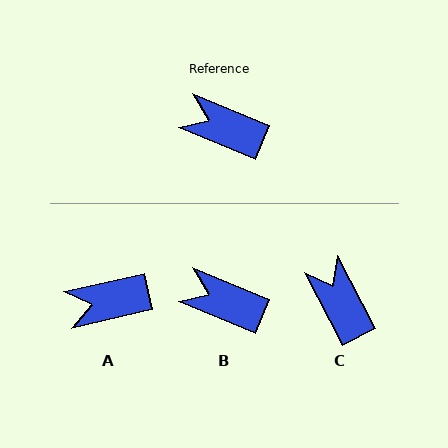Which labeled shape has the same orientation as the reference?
B.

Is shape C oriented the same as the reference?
No, it is off by about 40 degrees.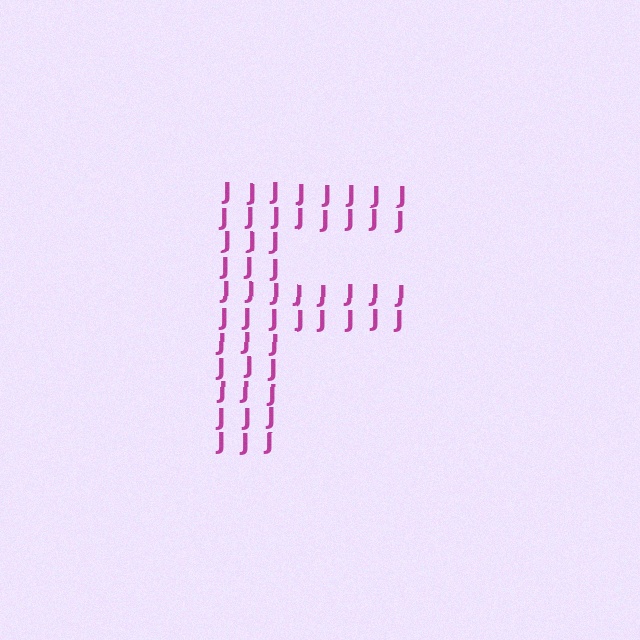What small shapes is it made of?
It is made of small letter J's.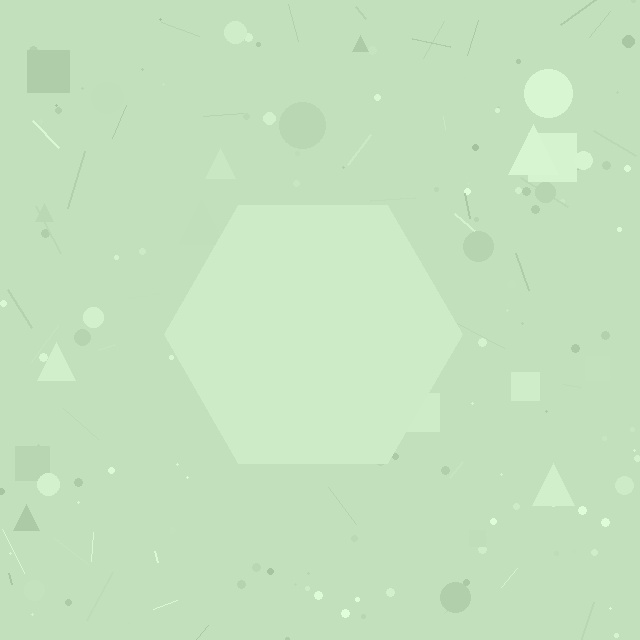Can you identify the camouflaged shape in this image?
The camouflaged shape is a hexagon.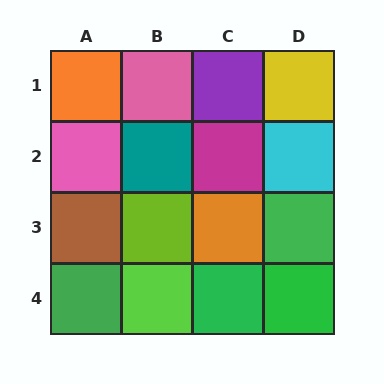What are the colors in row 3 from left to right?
Brown, lime, orange, green.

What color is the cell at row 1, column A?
Orange.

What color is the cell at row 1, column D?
Yellow.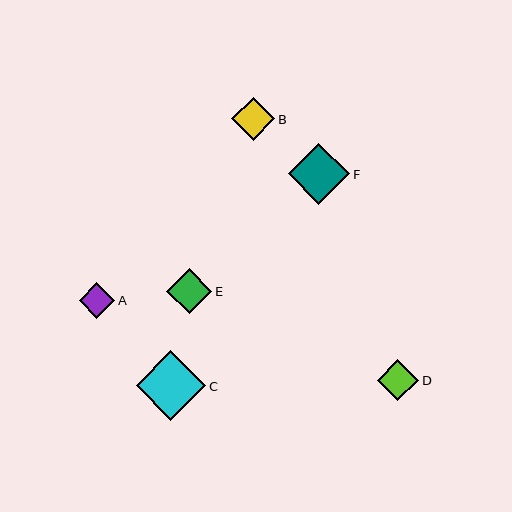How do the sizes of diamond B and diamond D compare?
Diamond B and diamond D are approximately the same size.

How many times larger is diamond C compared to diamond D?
Diamond C is approximately 1.7 times the size of diamond D.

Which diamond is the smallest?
Diamond A is the smallest with a size of approximately 36 pixels.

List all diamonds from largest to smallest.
From largest to smallest: C, F, E, B, D, A.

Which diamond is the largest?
Diamond C is the largest with a size of approximately 70 pixels.